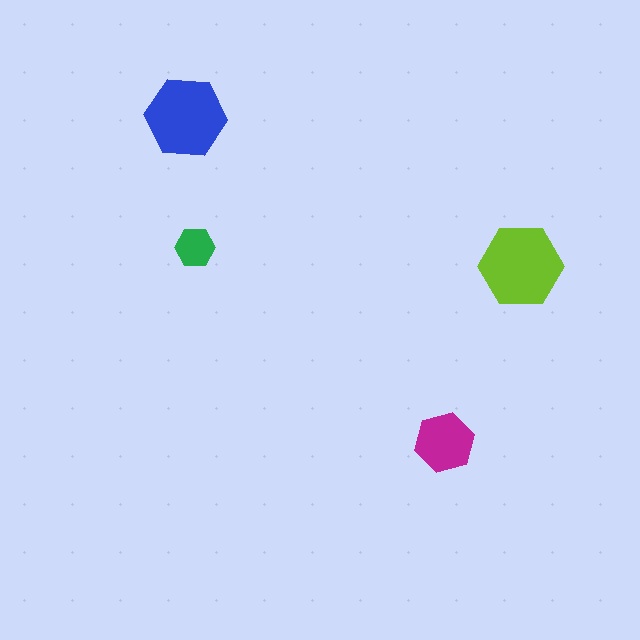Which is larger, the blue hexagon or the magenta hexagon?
The blue one.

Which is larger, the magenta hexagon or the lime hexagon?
The lime one.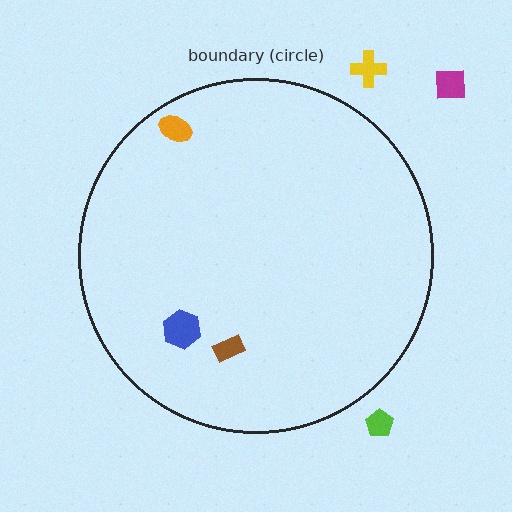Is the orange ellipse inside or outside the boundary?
Inside.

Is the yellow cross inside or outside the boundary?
Outside.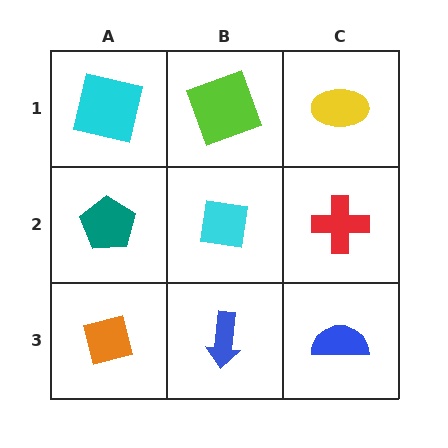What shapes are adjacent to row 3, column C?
A red cross (row 2, column C), a blue arrow (row 3, column B).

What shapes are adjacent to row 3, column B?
A cyan square (row 2, column B), an orange square (row 3, column A), a blue semicircle (row 3, column C).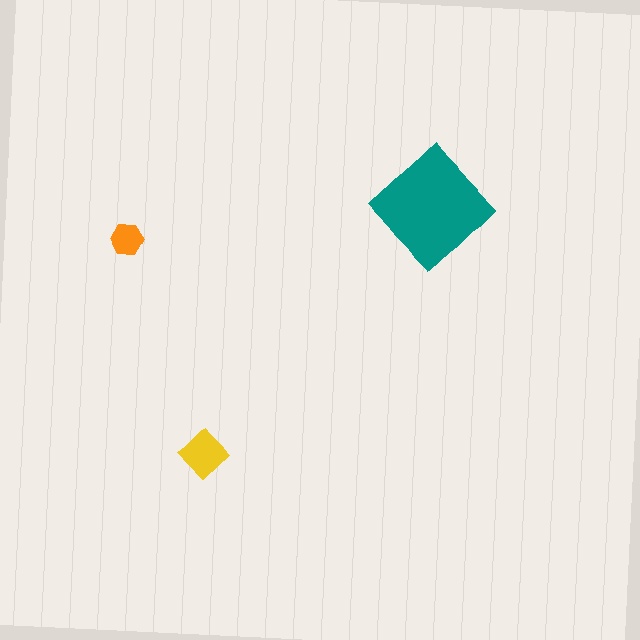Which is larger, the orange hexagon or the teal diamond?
The teal diamond.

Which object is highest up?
The teal diamond is topmost.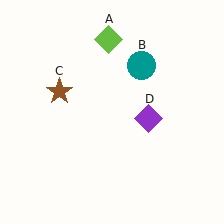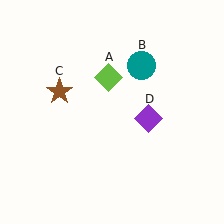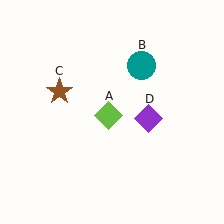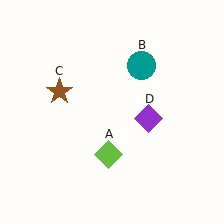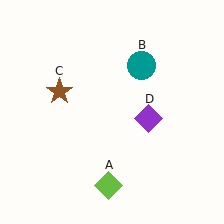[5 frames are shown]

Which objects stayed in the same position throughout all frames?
Teal circle (object B) and brown star (object C) and purple diamond (object D) remained stationary.